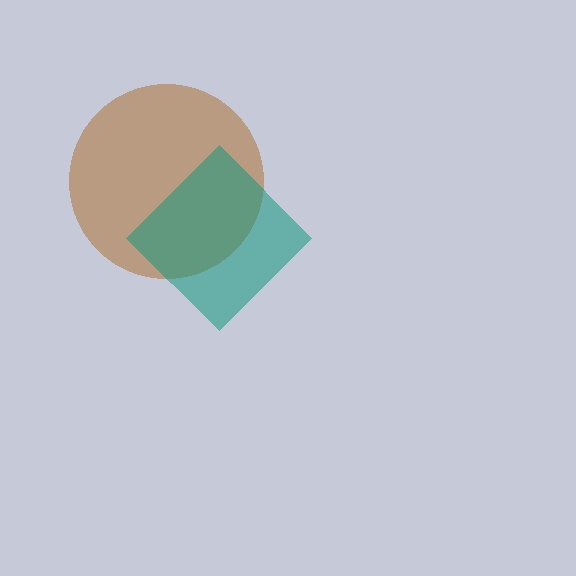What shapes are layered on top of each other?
The layered shapes are: a brown circle, a teal diamond.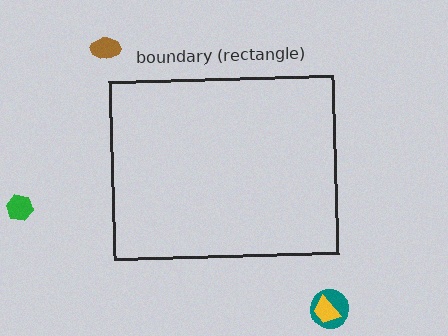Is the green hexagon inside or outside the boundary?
Outside.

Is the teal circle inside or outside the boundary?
Outside.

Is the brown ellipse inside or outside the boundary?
Outside.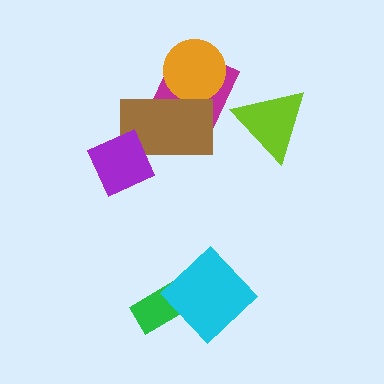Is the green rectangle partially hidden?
Yes, it is partially covered by another shape.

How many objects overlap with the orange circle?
2 objects overlap with the orange circle.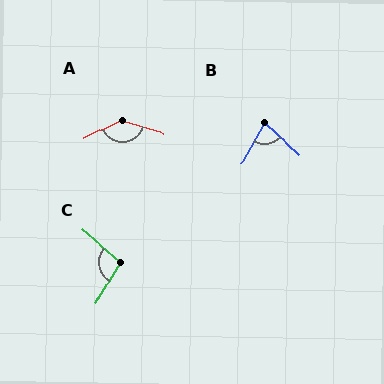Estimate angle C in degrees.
Approximately 100 degrees.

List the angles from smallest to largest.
B (77°), C (100°), A (137°).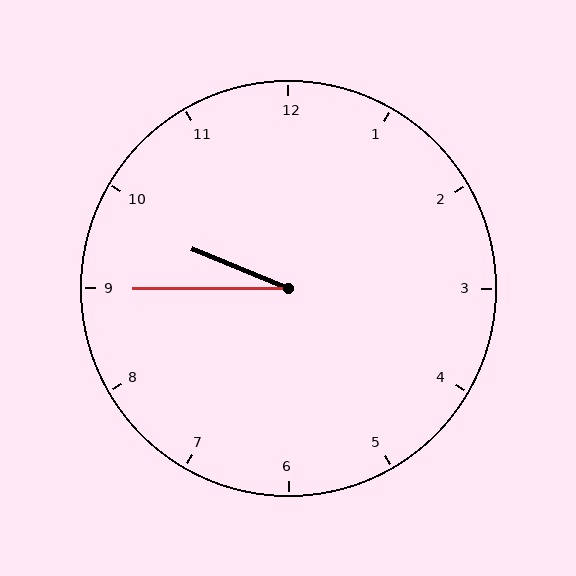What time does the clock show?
9:45.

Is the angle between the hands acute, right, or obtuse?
It is acute.